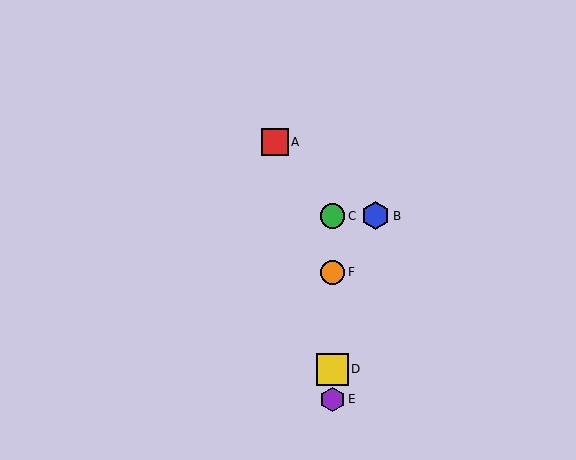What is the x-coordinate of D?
Object D is at x≈333.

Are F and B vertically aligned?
No, F is at x≈333 and B is at x≈376.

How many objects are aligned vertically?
4 objects (C, D, E, F) are aligned vertically.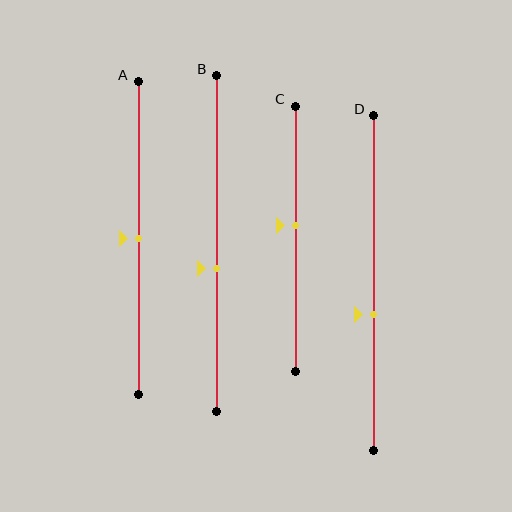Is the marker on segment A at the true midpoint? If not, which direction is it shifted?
Yes, the marker on segment A is at the true midpoint.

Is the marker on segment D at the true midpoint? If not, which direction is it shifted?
No, the marker on segment D is shifted downward by about 9% of the segment length.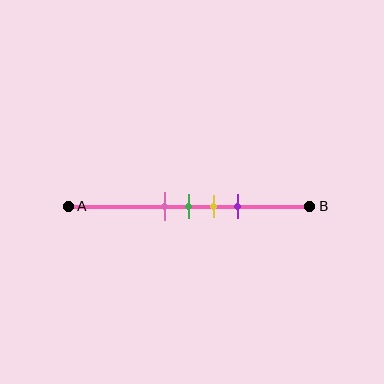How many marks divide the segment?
There are 4 marks dividing the segment.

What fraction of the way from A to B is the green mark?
The green mark is approximately 50% (0.5) of the way from A to B.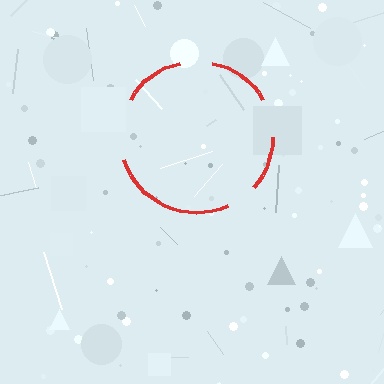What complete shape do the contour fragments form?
The contour fragments form a circle.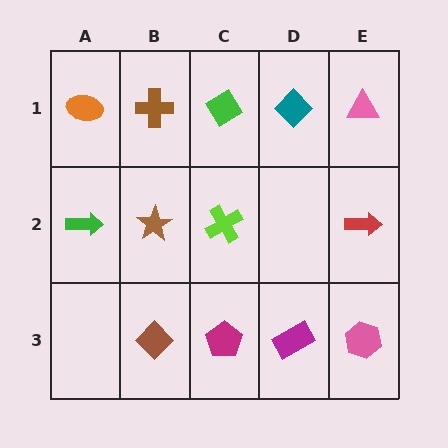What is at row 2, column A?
A green arrow.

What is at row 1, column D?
A teal diamond.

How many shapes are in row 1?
5 shapes.